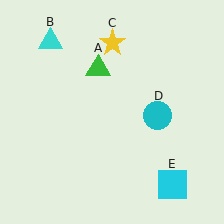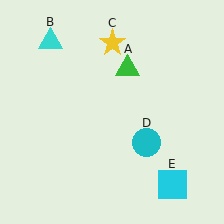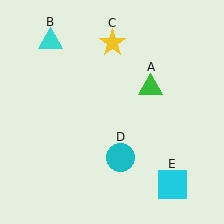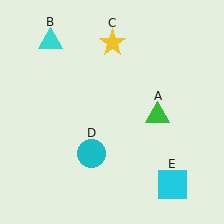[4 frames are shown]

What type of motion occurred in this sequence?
The green triangle (object A), cyan circle (object D) rotated clockwise around the center of the scene.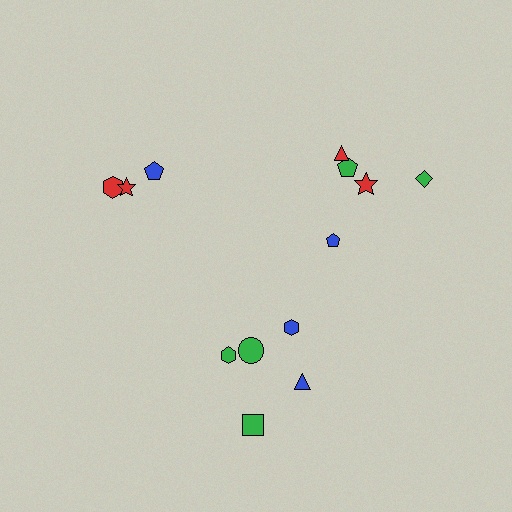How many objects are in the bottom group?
There are 5 objects.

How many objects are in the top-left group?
There are 3 objects.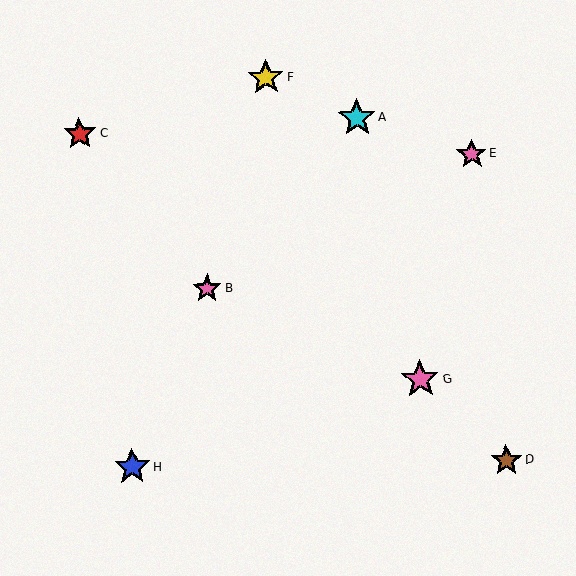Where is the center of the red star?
The center of the red star is at (80, 134).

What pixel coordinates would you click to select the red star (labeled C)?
Click at (80, 134) to select the red star C.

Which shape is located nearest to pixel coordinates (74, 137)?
The red star (labeled C) at (80, 134) is nearest to that location.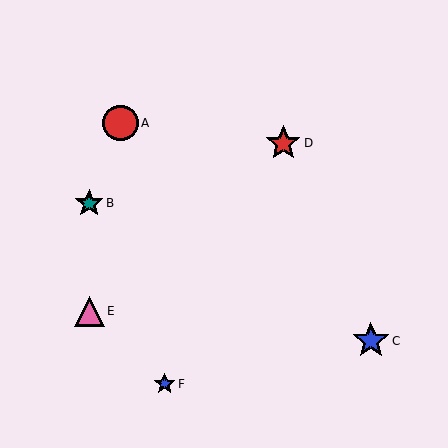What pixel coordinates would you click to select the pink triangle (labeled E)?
Click at (89, 311) to select the pink triangle E.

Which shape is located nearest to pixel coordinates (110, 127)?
The red circle (labeled A) at (120, 123) is nearest to that location.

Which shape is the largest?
The blue star (labeled C) is the largest.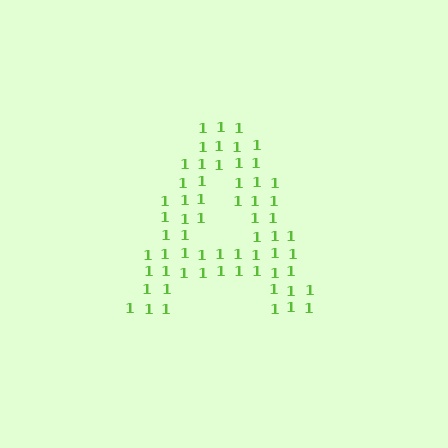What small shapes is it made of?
It is made of small digit 1's.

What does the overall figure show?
The overall figure shows the letter A.